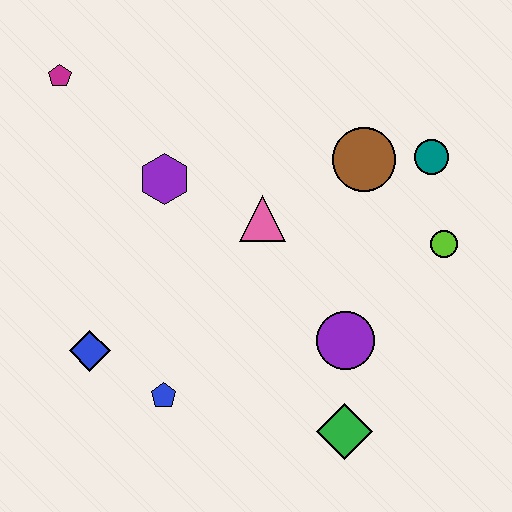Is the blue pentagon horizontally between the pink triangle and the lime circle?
No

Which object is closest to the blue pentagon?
The blue diamond is closest to the blue pentagon.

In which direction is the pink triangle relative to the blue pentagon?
The pink triangle is above the blue pentagon.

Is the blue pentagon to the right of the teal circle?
No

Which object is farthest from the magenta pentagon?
The green diamond is farthest from the magenta pentagon.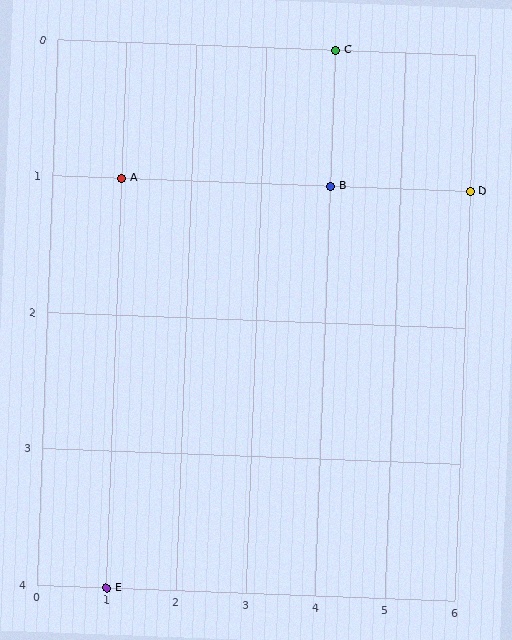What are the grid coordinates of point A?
Point A is at grid coordinates (1, 1).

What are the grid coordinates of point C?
Point C is at grid coordinates (4, 0).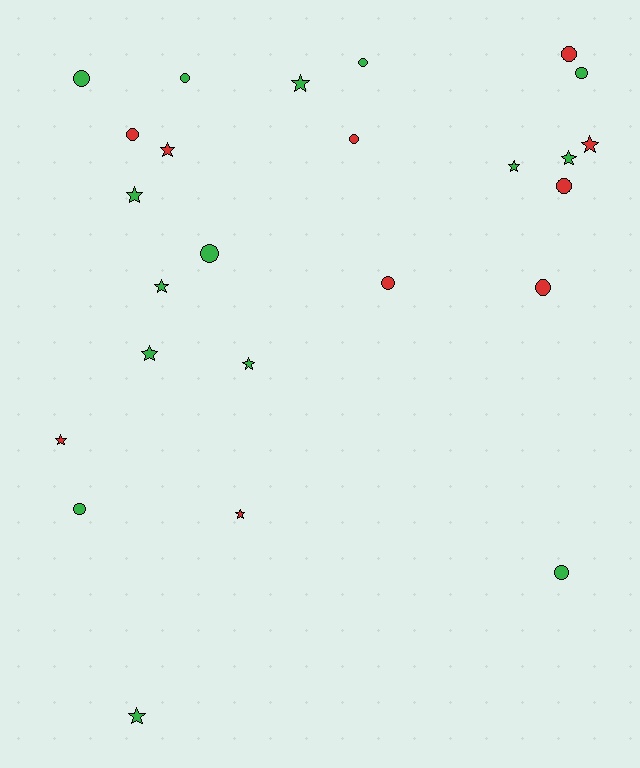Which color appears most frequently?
Green, with 15 objects.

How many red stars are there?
There are 4 red stars.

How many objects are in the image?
There are 25 objects.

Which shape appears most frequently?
Circle, with 13 objects.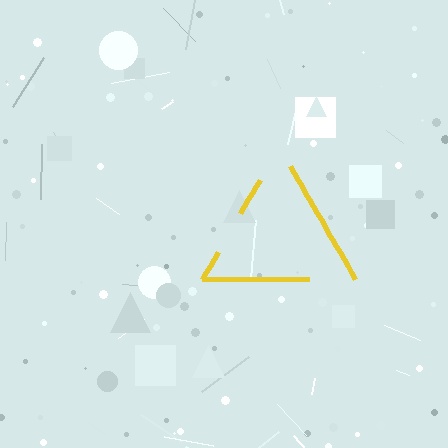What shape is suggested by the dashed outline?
The dashed outline suggests a triangle.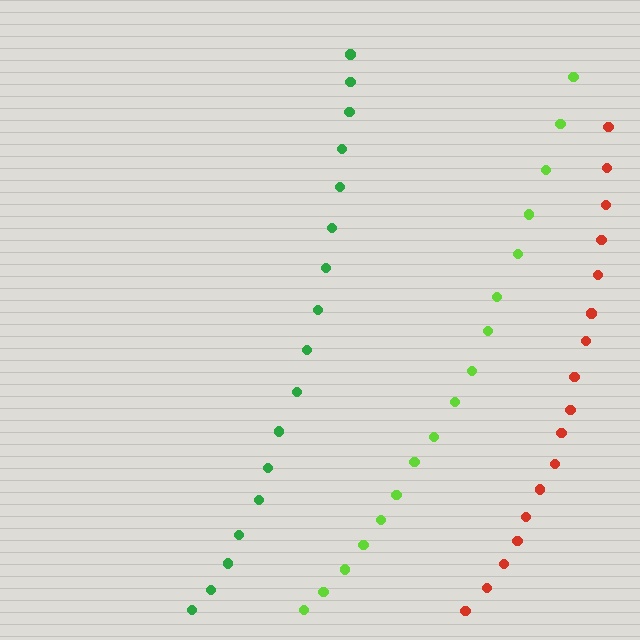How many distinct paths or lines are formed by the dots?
There are 3 distinct paths.